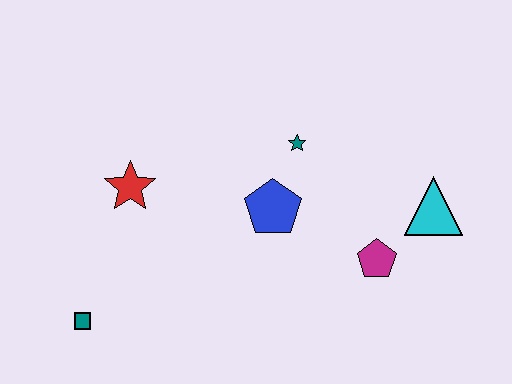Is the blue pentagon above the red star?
No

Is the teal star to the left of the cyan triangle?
Yes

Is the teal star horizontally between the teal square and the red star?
No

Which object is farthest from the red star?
The cyan triangle is farthest from the red star.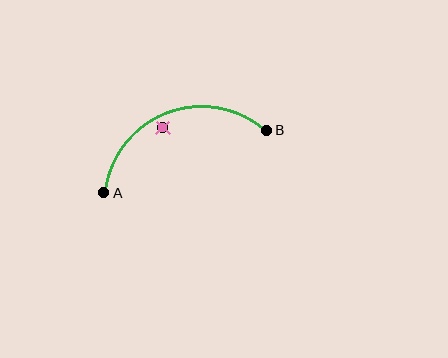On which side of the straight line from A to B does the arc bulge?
The arc bulges above the straight line connecting A and B.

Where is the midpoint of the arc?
The arc midpoint is the point on the curve farthest from the straight line joining A and B. It sits above that line.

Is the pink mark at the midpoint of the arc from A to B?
No — the pink mark does not lie on the arc at all. It sits slightly inside the curve.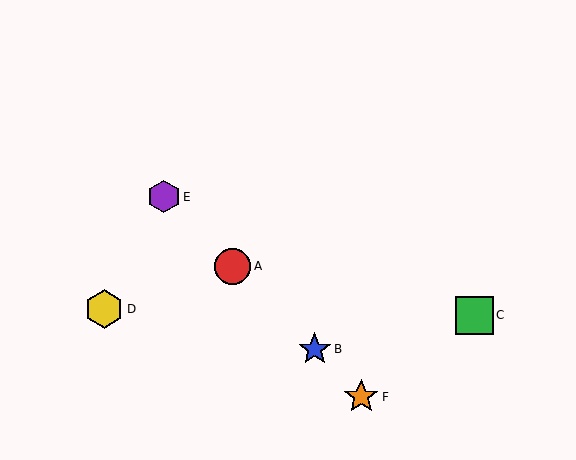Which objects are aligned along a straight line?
Objects A, B, E, F are aligned along a straight line.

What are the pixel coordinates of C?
Object C is at (474, 315).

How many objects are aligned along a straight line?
4 objects (A, B, E, F) are aligned along a straight line.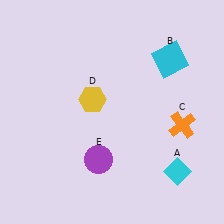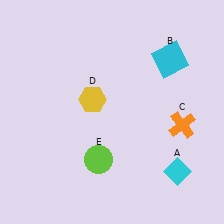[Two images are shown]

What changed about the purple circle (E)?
In Image 1, E is purple. In Image 2, it changed to lime.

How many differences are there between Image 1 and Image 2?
There is 1 difference between the two images.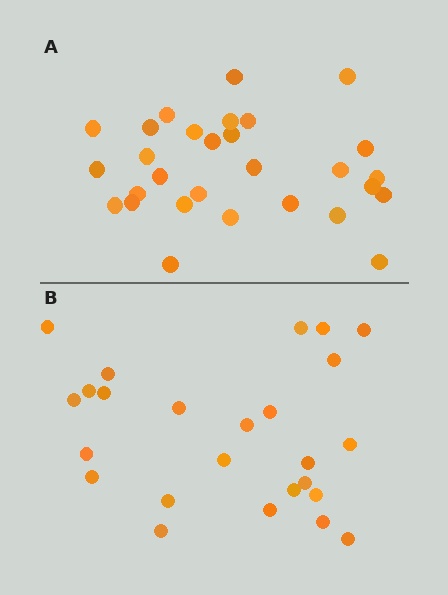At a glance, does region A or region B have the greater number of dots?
Region A (the top region) has more dots.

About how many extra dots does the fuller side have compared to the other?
Region A has about 4 more dots than region B.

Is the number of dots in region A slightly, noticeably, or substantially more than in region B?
Region A has only slightly more — the two regions are fairly close. The ratio is roughly 1.2 to 1.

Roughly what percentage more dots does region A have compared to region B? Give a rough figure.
About 15% more.